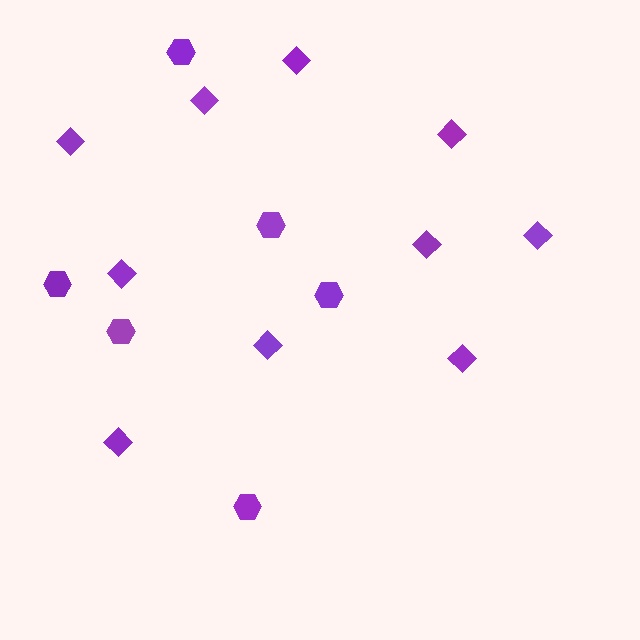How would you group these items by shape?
There are 2 groups: one group of hexagons (6) and one group of diamonds (10).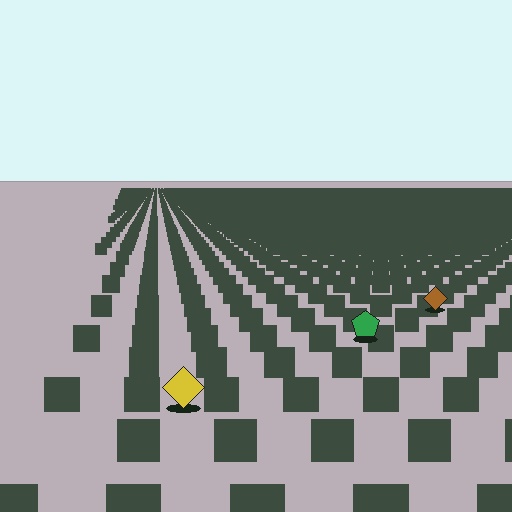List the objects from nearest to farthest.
From nearest to farthest: the yellow diamond, the green pentagon, the brown diamond.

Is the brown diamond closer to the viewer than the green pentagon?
No. The green pentagon is closer — you can tell from the texture gradient: the ground texture is coarser near it.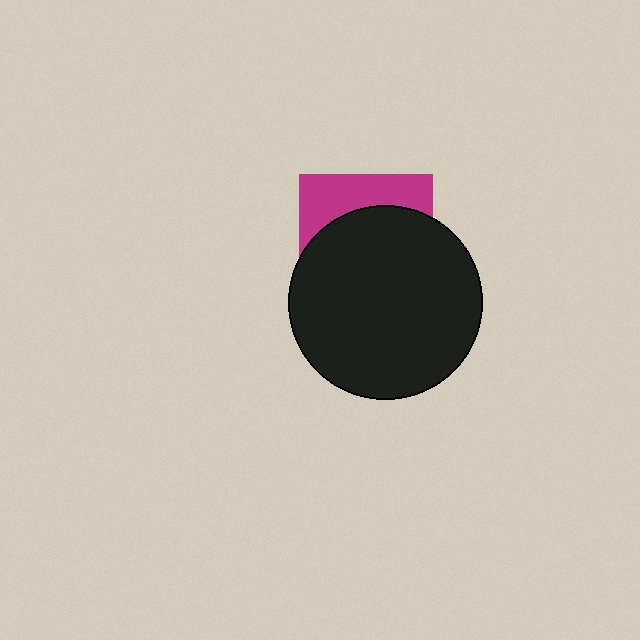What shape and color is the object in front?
The object in front is a black circle.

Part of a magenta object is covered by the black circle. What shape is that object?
It is a square.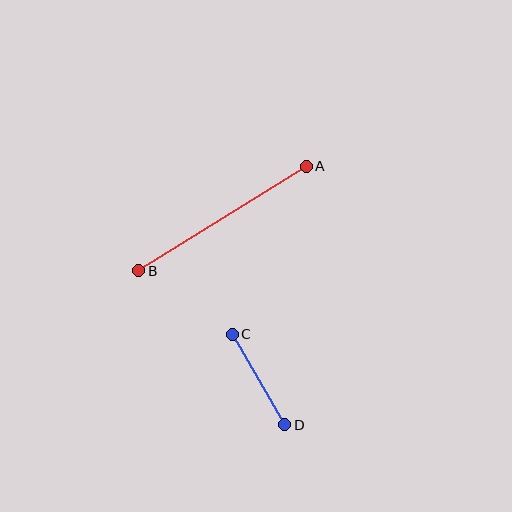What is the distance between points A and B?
The distance is approximately 197 pixels.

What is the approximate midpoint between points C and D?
The midpoint is at approximately (258, 380) pixels.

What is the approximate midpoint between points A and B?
The midpoint is at approximately (223, 219) pixels.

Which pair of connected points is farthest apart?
Points A and B are farthest apart.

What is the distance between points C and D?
The distance is approximately 105 pixels.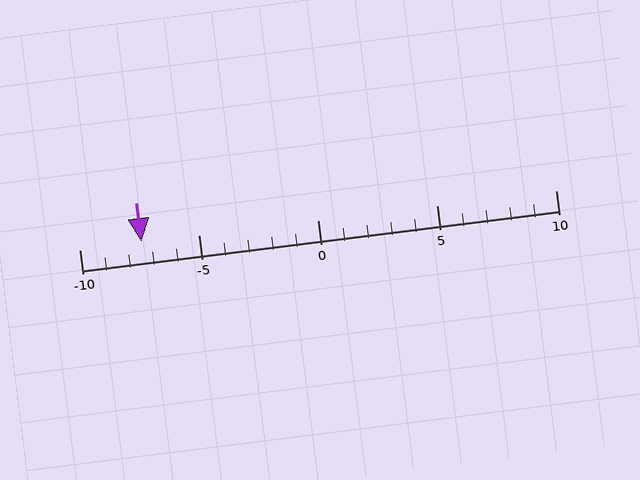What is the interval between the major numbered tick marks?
The major tick marks are spaced 5 units apart.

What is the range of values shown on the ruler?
The ruler shows values from -10 to 10.